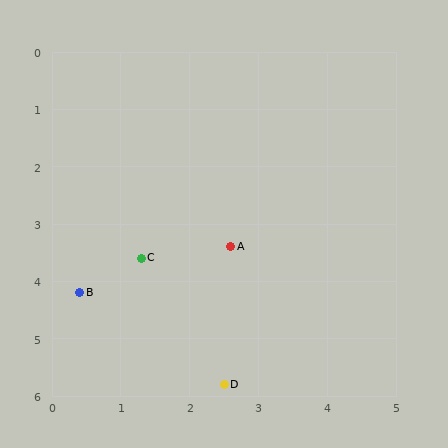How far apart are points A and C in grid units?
Points A and C are about 1.3 grid units apart.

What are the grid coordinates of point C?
Point C is at approximately (1.3, 3.6).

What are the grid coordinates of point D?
Point D is at approximately (2.5, 5.8).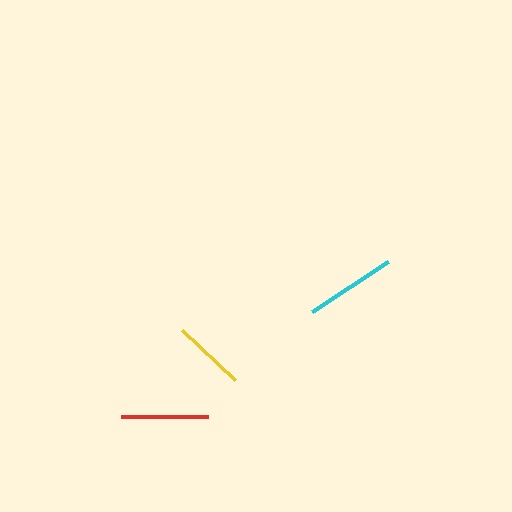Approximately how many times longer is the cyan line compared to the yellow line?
The cyan line is approximately 1.3 times the length of the yellow line.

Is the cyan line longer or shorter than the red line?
The cyan line is longer than the red line.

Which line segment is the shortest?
The yellow line is the shortest at approximately 73 pixels.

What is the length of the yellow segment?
The yellow segment is approximately 73 pixels long.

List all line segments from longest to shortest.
From longest to shortest: cyan, red, yellow.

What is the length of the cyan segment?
The cyan segment is approximately 92 pixels long.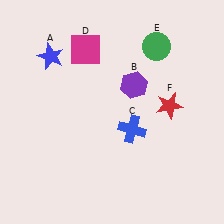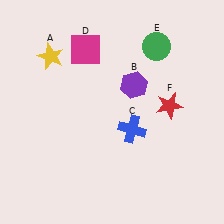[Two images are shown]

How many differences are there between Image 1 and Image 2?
There is 1 difference between the two images.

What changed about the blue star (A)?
In Image 1, A is blue. In Image 2, it changed to yellow.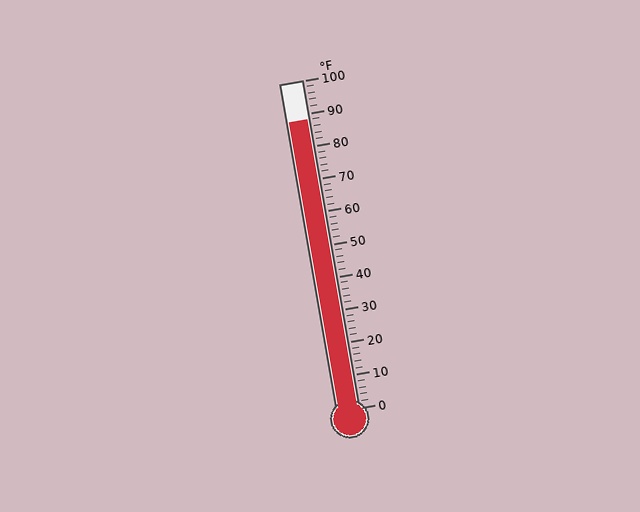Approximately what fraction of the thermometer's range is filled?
The thermometer is filled to approximately 90% of its range.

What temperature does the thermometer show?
The thermometer shows approximately 88°F.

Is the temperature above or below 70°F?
The temperature is above 70°F.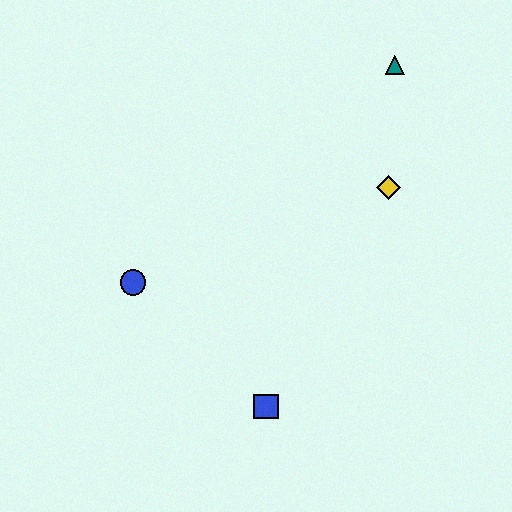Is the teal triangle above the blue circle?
Yes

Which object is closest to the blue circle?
The blue square is closest to the blue circle.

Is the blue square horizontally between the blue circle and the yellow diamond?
Yes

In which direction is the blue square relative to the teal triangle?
The blue square is below the teal triangle.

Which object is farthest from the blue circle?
The teal triangle is farthest from the blue circle.